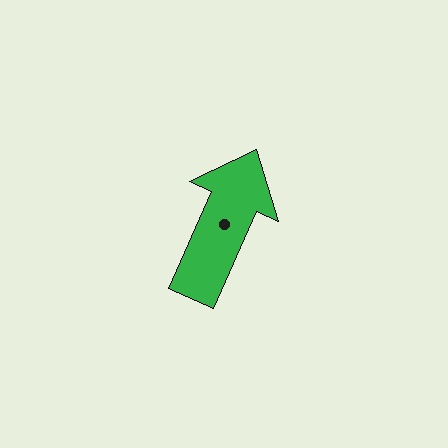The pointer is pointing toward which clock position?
Roughly 1 o'clock.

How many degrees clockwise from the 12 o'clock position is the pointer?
Approximately 24 degrees.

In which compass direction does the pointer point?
Northeast.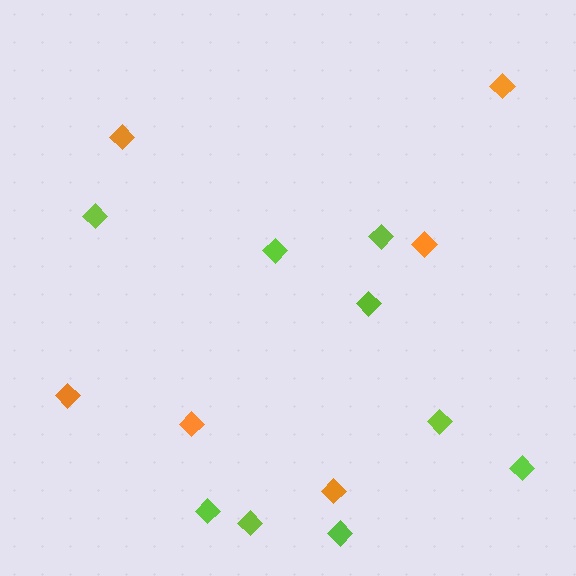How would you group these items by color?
There are 2 groups: one group of orange diamonds (6) and one group of lime diamonds (9).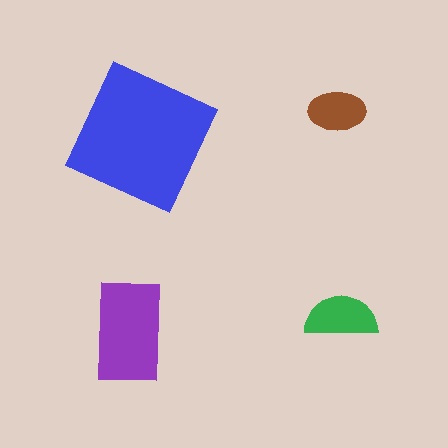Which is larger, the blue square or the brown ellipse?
The blue square.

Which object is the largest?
The blue square.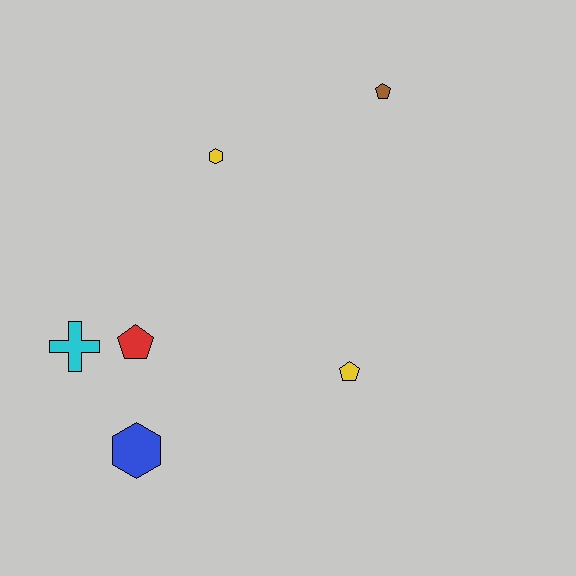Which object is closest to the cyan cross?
The red pentagon is closest to the cyan cross.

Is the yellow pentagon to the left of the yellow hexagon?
No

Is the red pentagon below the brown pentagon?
Yes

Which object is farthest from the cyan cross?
The brown pentagon is farthest from the cyan cross.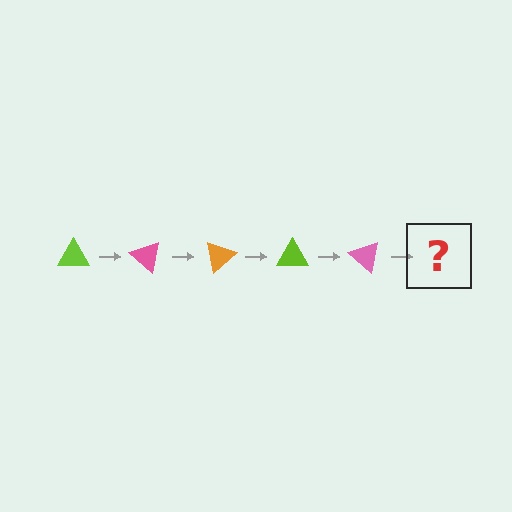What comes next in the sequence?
The next element should be an orange triangle, rotated 200 degrees from the start.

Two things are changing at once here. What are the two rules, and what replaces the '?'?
The two rules are that it rotates 40 degrees each step and the color cycles through lime, pink, and orange. The '?' should be an orange triangle, rotated 200 degrees from the start.